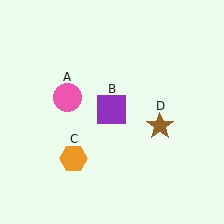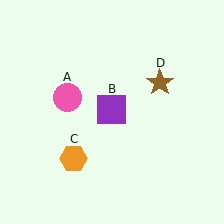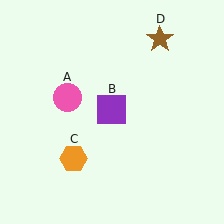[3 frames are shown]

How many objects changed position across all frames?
1 object changed position: brown star (object D).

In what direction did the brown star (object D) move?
The brown star (object D) moved up.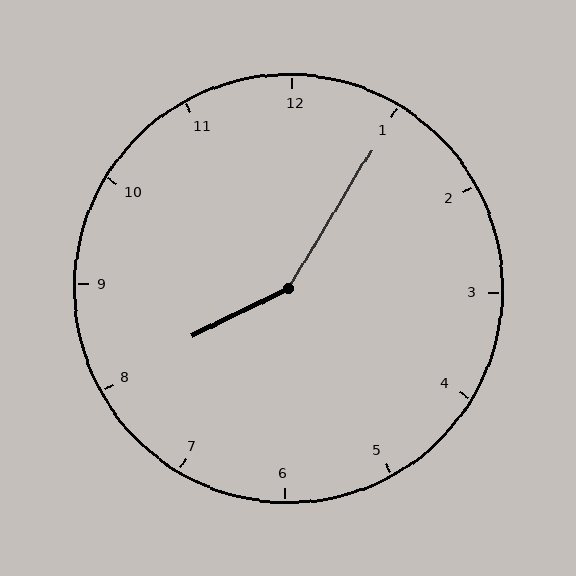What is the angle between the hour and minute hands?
Approximately 148 degrees.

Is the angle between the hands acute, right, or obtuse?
It is obtuse.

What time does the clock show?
8:05.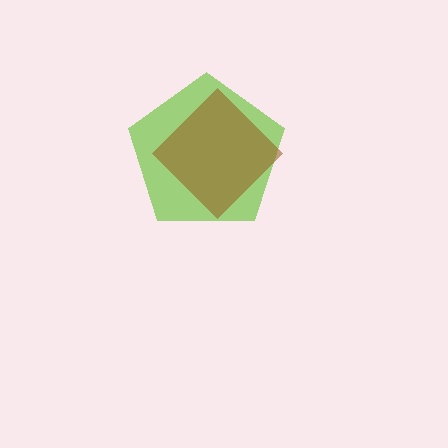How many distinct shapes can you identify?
There are 2 distinct shapes: a lime pentagon, a brown diamond.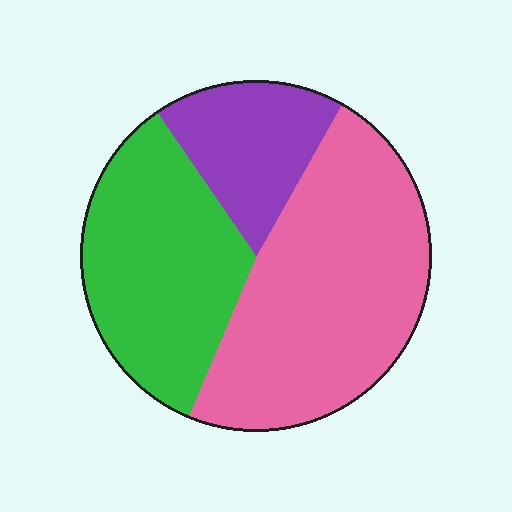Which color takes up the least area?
Purple, at roughly 20%.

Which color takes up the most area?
Pink, at roughly 50%.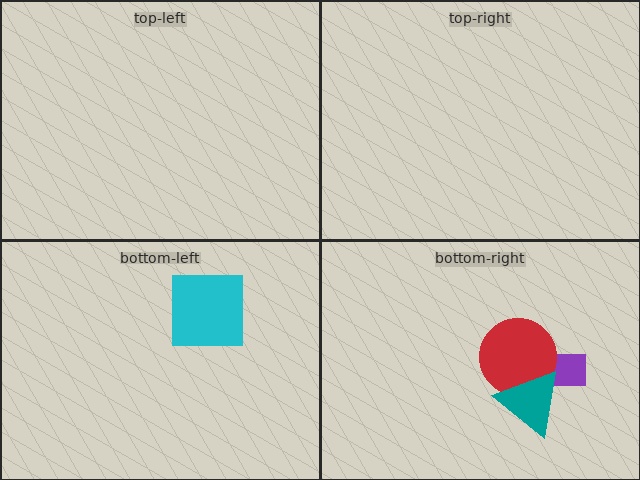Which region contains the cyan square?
The bottom-left region.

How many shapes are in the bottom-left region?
1.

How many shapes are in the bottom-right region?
3.